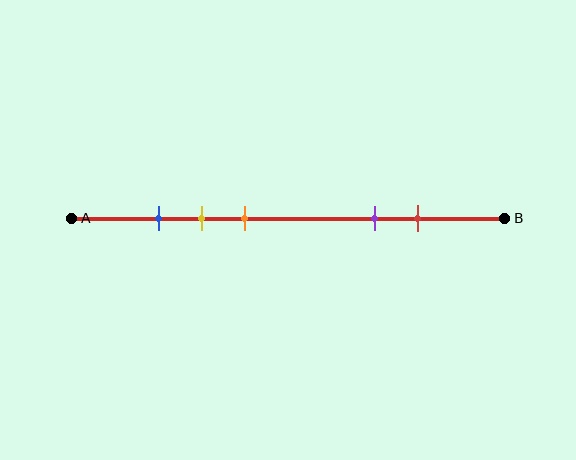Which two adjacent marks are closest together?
The blue and yellow marks are the closest adjacent pair.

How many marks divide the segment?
There are 5 marks dividing the segment.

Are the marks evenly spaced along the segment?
No, the marks are not evenly spaced.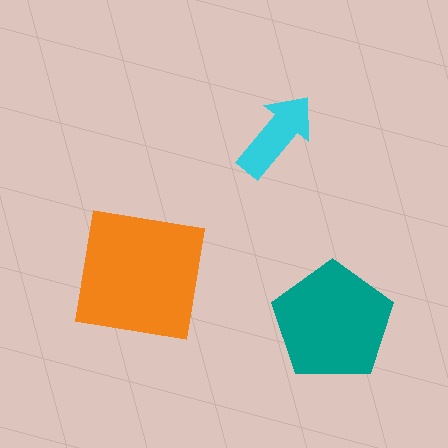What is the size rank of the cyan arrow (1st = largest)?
3rd.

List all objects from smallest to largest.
The cyan arrow, the teal pentagon, the orange square.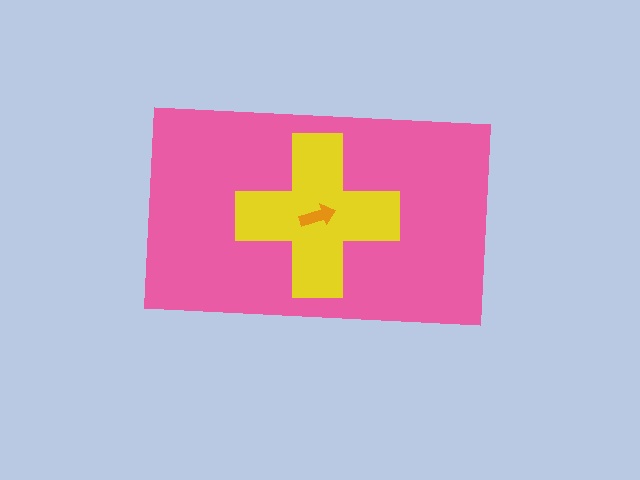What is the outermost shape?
The pink rectangle.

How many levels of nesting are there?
3.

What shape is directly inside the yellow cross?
The orange arrow.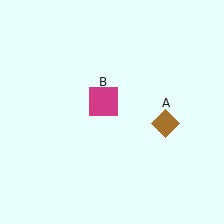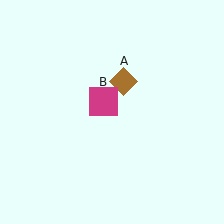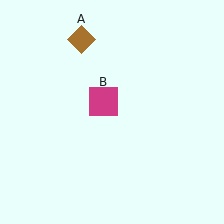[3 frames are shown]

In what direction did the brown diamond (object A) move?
The brown diamond (object A) moved up and to the left.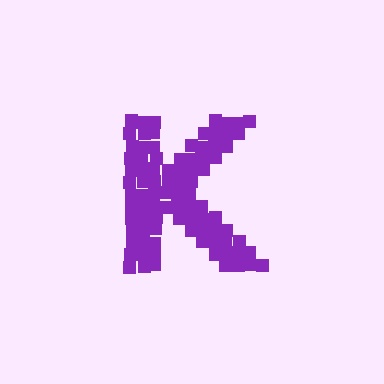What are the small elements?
The small elements are squares.